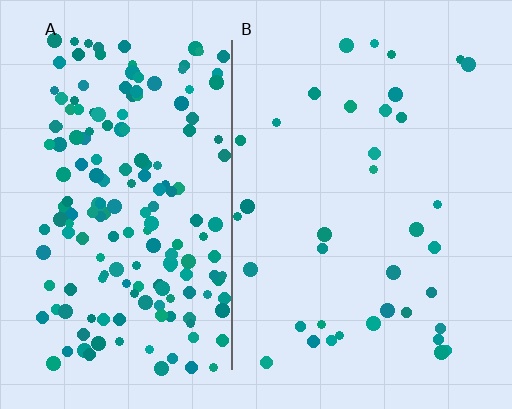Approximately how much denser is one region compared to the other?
Approximately 4.9× — region A over region B.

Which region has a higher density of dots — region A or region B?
A (the left).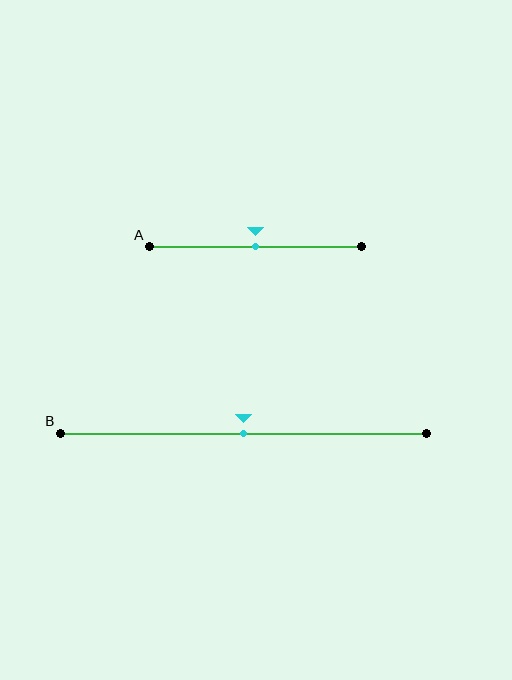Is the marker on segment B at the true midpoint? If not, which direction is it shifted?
Yes, the marker on segment B is at the true midpoint.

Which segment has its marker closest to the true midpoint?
Segment A has its marker closest to the true midpoint.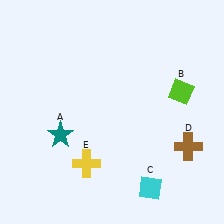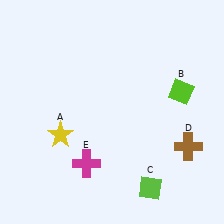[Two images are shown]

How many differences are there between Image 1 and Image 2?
There are 3 differences between the two images.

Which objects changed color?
A changed from teal to yellow. C changed from cyan to lime. E changed from yellow to magenta.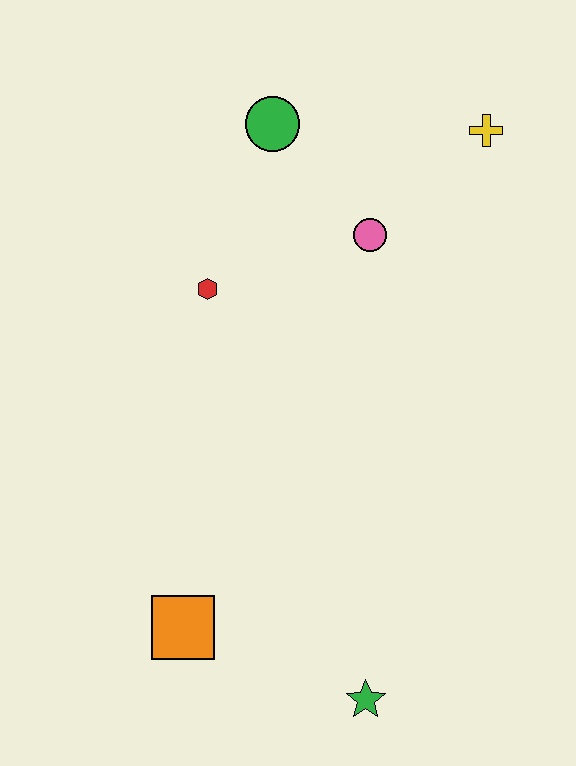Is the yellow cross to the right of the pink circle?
Yes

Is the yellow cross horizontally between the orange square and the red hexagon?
No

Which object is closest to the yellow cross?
The pink circle is closest to the yellow cross.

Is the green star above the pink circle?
No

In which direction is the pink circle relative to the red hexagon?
The pink circle is to the right of the red hexagon.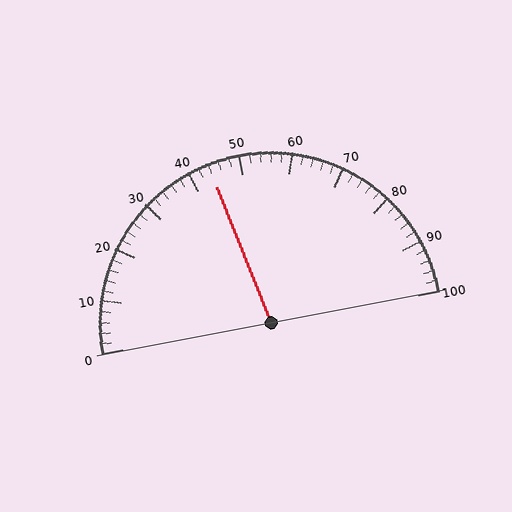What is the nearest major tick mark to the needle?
The nearest major tick mark is 40.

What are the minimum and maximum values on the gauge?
The gauge ranges from 0 to 100.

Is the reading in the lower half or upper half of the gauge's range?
The reading is in the lower half of the range (0 to 100).